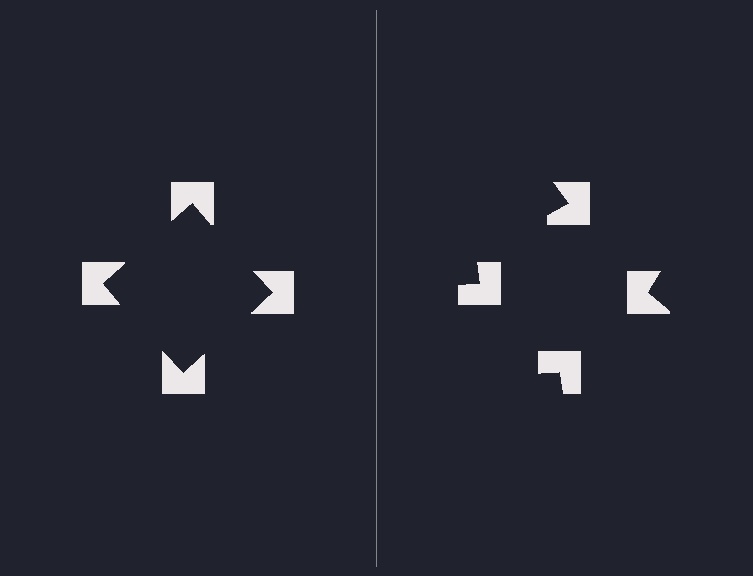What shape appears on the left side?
An illusory square.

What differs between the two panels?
The notched squares are positioned identically on both sides; only the wedge orientations differ. On the left they align to a square; on the right they are misaligned.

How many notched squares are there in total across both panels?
8 — 4 on each side.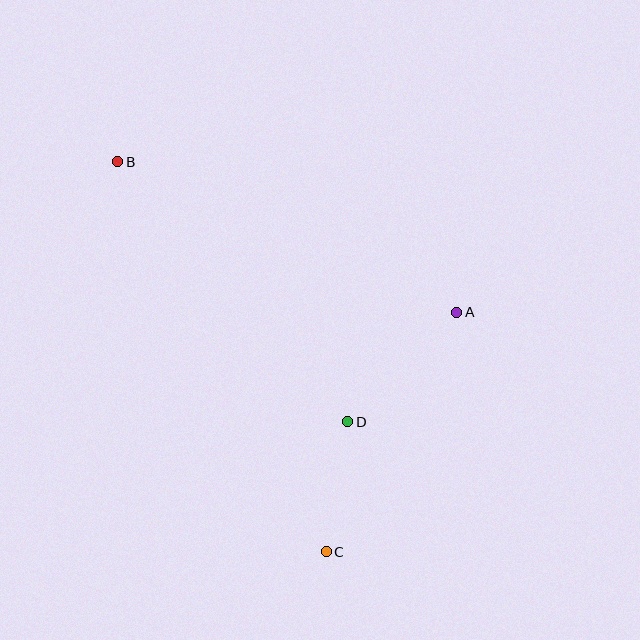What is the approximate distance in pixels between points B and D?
The distance between B and D is approximately 347 pixels.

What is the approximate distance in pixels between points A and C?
The distance between A and C is approximately 273 pixels.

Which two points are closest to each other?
Points C and D are closest to each other.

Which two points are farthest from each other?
Points B and C are farthest from each other.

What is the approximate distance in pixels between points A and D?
The distance between A and D is approximately 155 pixels.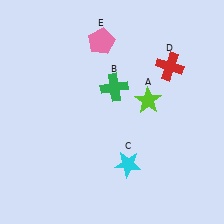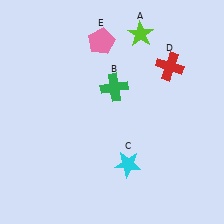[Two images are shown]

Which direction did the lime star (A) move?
The lime star (A) moved up.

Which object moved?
The lime star (A) moved up.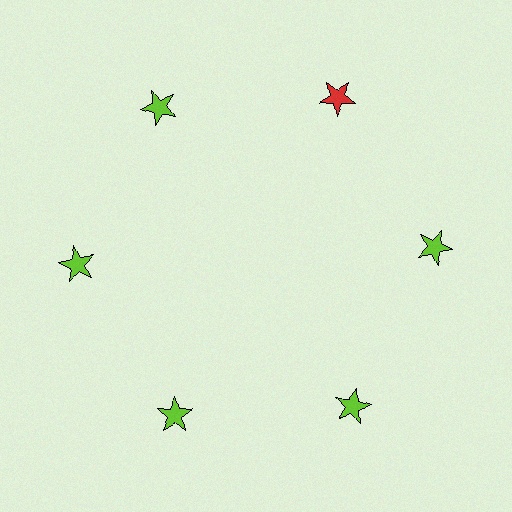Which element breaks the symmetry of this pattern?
The red star at roughly the 1 o'clock position breaks the symmetry. All other shapes are lime stars.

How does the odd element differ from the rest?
It has a different color: red instead of lime.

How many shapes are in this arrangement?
There are 6 shapes arranged in a ring pattern.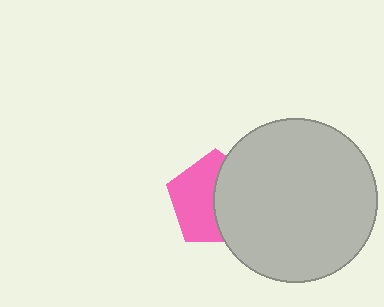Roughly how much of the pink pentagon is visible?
About half of it is visible (roughly 53%).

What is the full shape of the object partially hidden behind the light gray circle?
The partially hidden object is a pink pentagon.